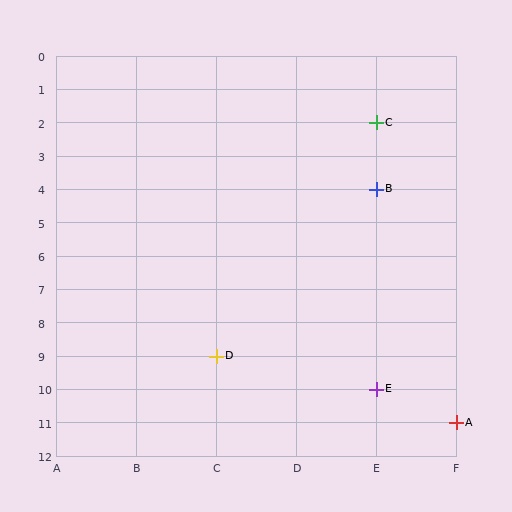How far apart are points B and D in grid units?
Points B and D are 2 columns and 5 rows apart (about 5.4 grid units diagonally).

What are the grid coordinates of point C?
Point C is at grid coordinates (E, 2).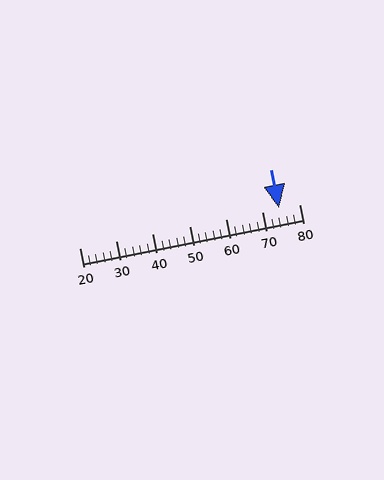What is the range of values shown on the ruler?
The ruler shows values from 20 to 80.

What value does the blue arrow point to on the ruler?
The blue arrow points to approximately 75.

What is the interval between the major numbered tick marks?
The major tick marks are spaced 10 units apart.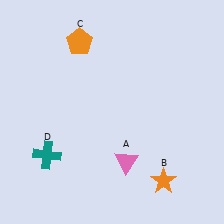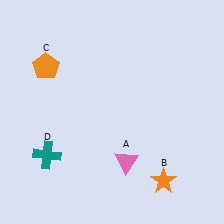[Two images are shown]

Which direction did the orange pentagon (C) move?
The orange pentagon (C) moved left.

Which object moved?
The orange pentagon (C) moved left.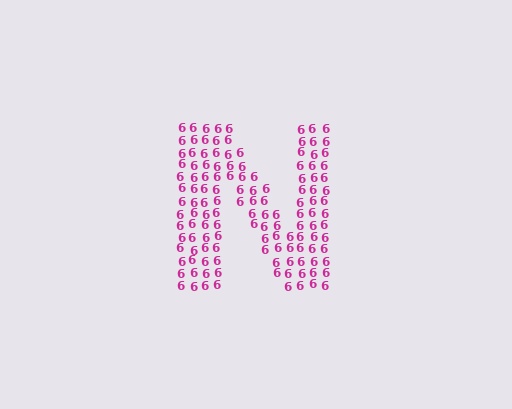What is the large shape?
The large shape is the letter N.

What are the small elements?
The small elements are digit 6's.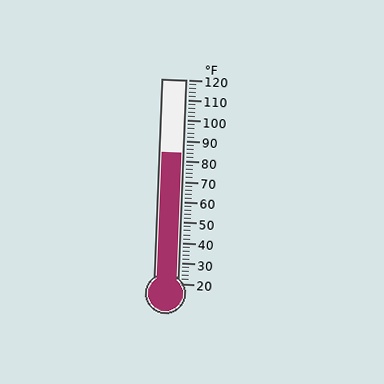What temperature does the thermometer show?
The thermometer shows approximately 84°F.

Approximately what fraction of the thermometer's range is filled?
The thermometer is filled to approximately 65% of its range.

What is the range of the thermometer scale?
The thermometer scale ranges from 20°F to 120°F.